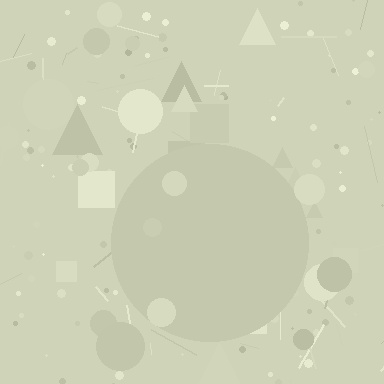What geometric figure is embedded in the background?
A circle is embedded in the background.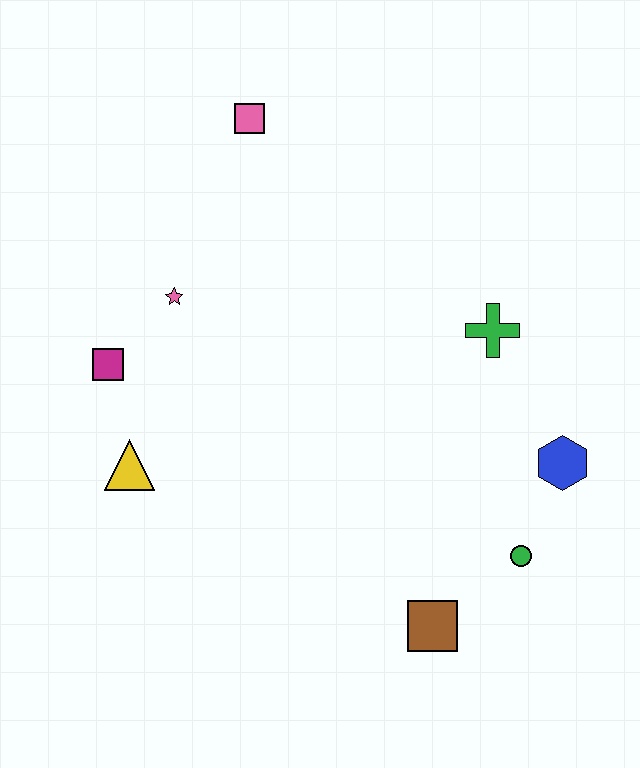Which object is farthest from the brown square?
The pink square is farthest from the brown square.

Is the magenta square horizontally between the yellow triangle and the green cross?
No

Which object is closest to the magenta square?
The pink star is closest to the magenta square.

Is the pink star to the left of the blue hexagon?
Yes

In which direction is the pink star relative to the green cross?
The pink star is to the left of the green cross.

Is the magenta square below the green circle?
No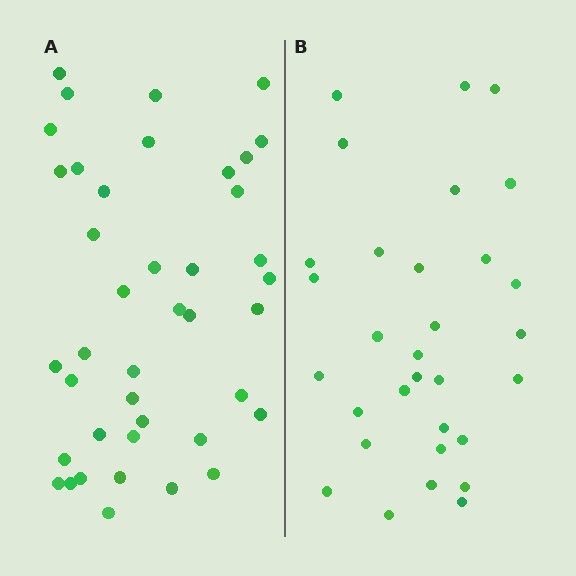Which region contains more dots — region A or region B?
Region A (the left region) has more dots.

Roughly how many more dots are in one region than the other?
Region A has roughly 10 or so more dots than region B.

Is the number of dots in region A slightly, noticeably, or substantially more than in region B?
Region A has noticeably more, but not dramatically so. The ratio is roughly 1.3 to 1.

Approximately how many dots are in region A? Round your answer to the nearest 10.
About 40 dots. (The exact count is 41, which rounds to 40.)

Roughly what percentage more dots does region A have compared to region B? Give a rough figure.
About 30% more.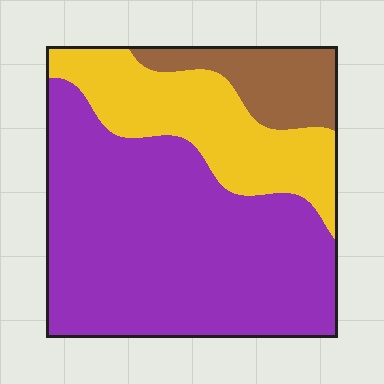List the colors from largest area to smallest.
From largest to smallest: purple, yellow, brown.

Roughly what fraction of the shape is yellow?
Yellow takes up about one quarter (1/4) of the shape.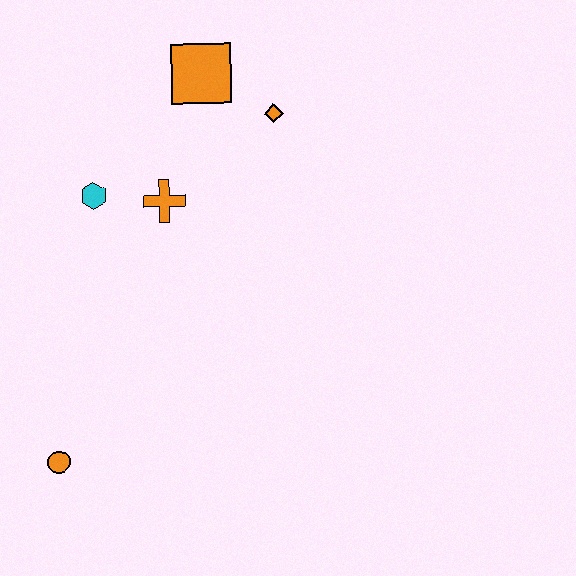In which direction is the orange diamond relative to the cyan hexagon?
The orange diamond is to the right of the cyan hexagon.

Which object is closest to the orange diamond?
The orange square is closest to the orange diamond.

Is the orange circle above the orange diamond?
No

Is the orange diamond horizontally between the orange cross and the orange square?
No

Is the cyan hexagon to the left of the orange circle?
No